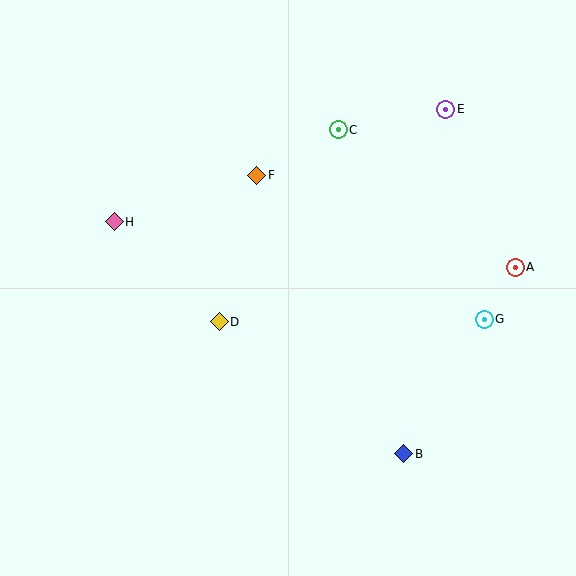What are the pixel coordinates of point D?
Point D is at (219, 322).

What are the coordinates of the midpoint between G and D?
The midpoint between G and D is at (352, 321).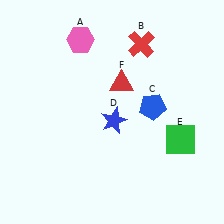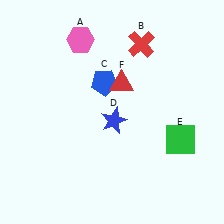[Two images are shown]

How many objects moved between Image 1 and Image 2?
1 object moved between the two images.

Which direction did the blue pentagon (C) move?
The blue pentagon (C) moved left.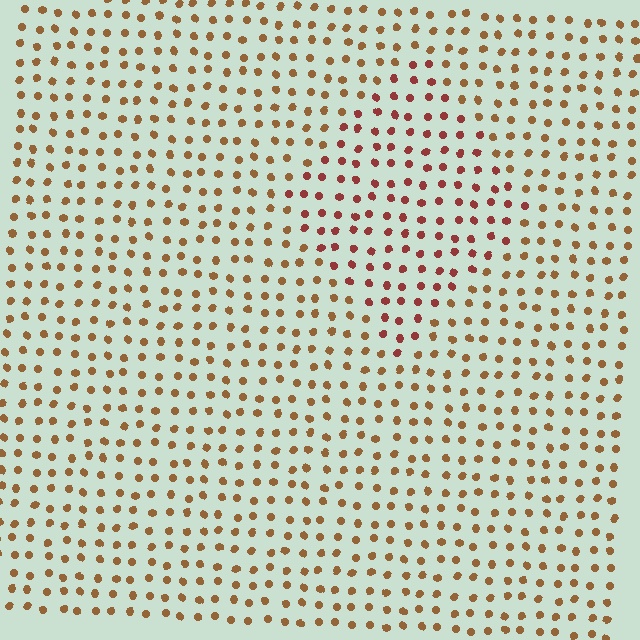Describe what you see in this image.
The image is filled with small brown elements in a uniform arrangement. A diamond-shaped region is visible where the elements are tinted to a slightly different hue, forming a subtle color boundary.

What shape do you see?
I see a diamond.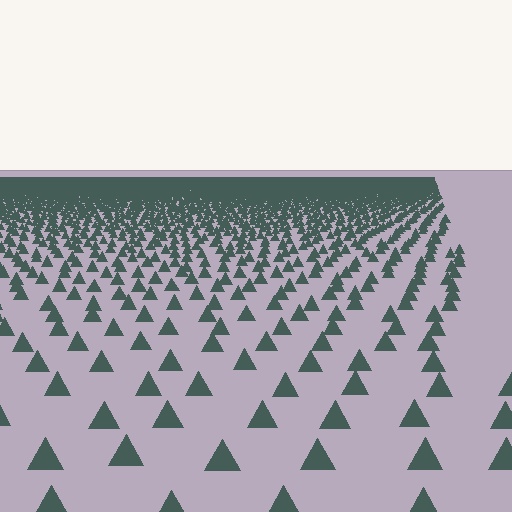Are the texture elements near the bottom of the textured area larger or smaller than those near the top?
Larger. Near the bottom, elements are closer to the viewer and appear at a bigger on-screen size.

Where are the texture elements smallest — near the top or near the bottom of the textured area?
Near the top.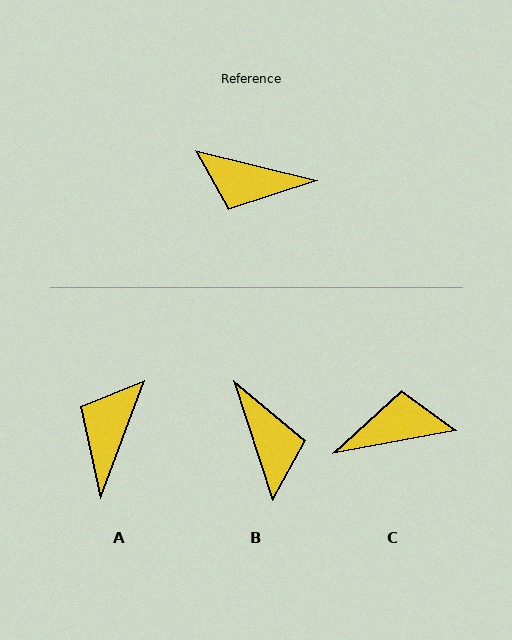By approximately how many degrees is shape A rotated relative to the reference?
Approximately 97 degrees clockwise.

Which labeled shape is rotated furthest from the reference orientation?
C, about 156 degrees away.